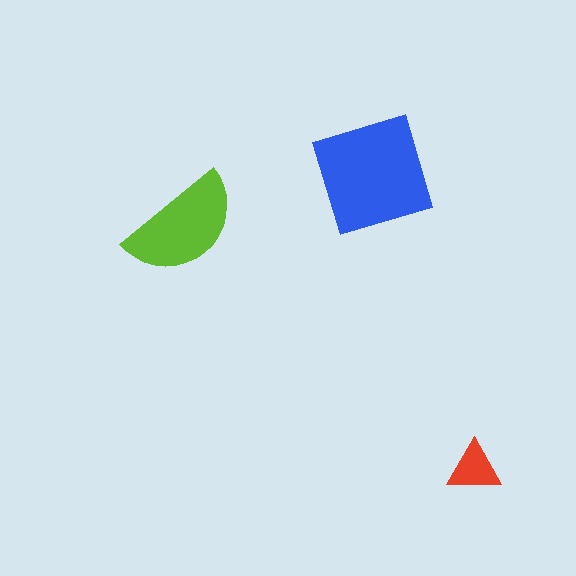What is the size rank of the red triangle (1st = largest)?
3rd.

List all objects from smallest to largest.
The red triangle, the lime semicircle, the blue square.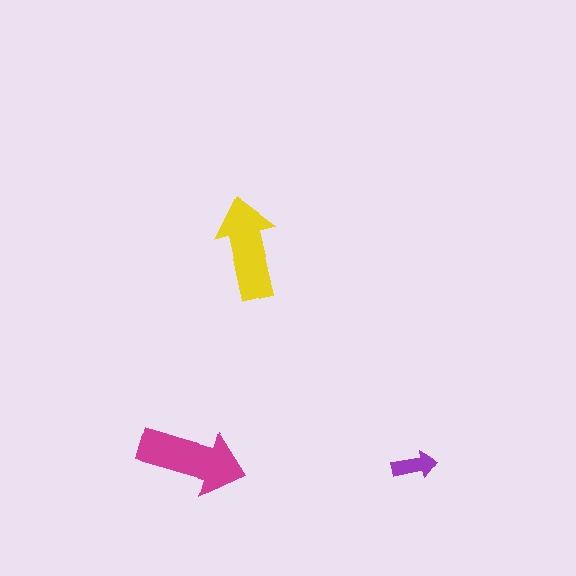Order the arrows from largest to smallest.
the magenta one, the yellow one, the purple one.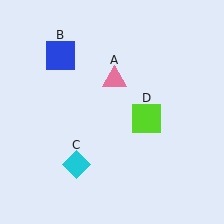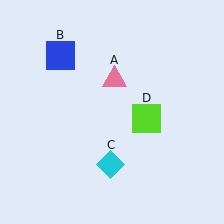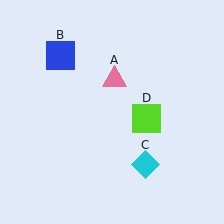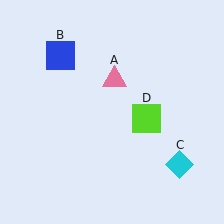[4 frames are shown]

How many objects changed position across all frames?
1 object changed position: cyan diamond (object C).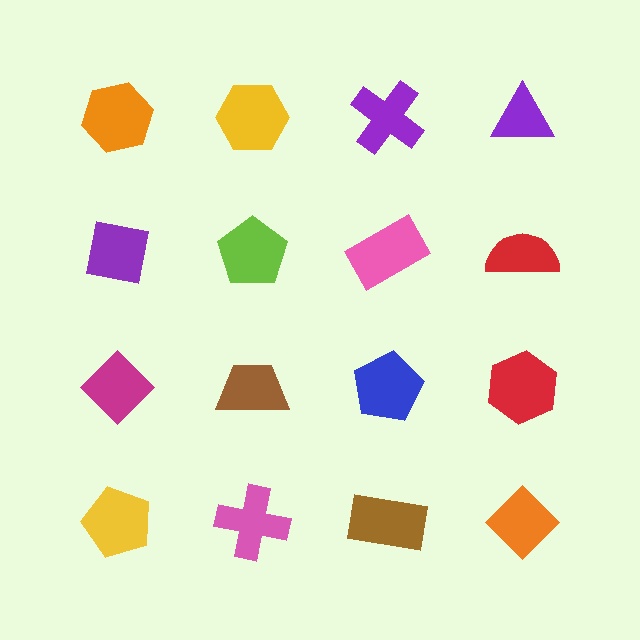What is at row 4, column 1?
A yellow pentagon.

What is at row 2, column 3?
A pink rectangle.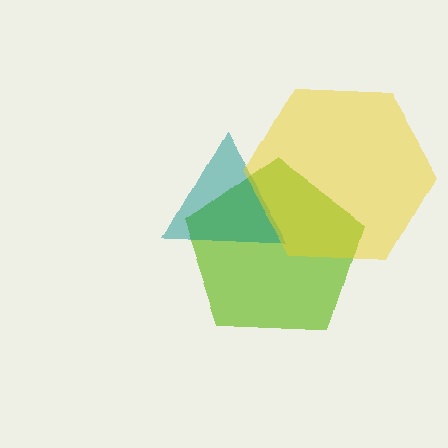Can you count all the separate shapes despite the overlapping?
Yes, there are 3 separate shapes.